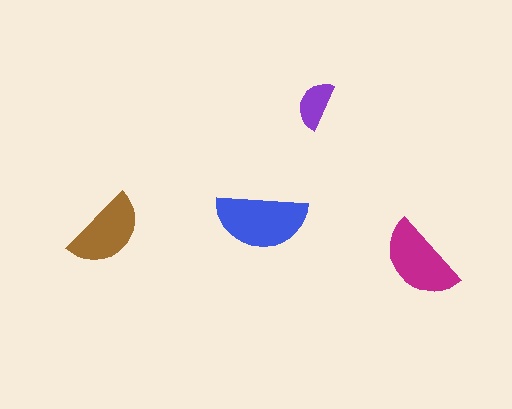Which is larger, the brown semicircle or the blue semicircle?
The blue one.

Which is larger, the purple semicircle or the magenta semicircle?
The magenta one.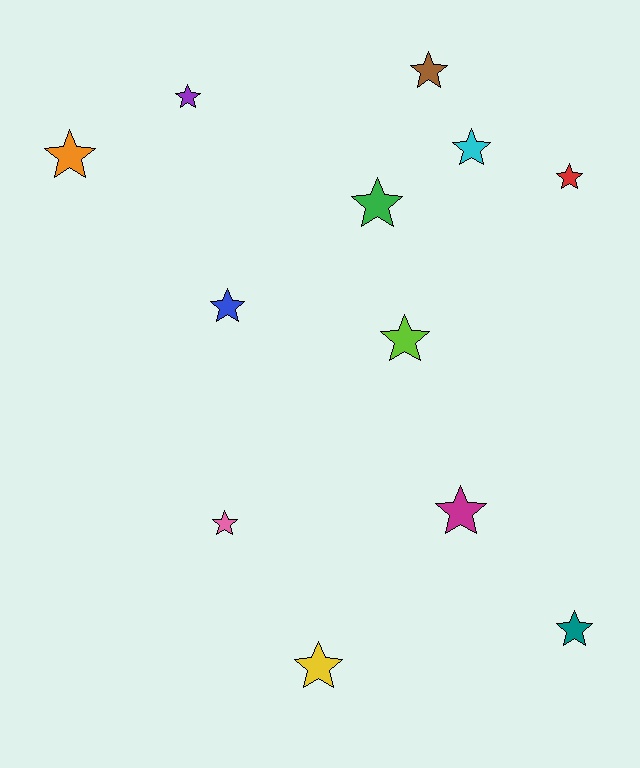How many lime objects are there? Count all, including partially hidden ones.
There is 1 lime object.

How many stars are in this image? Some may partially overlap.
There are 12 stars.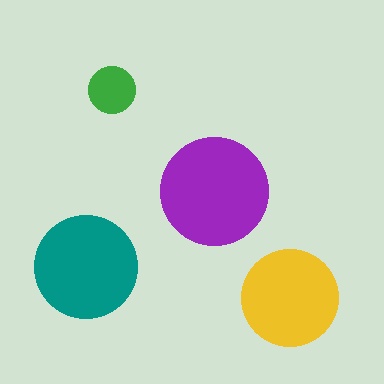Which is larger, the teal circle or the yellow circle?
The teal one.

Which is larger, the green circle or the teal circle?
The teal one.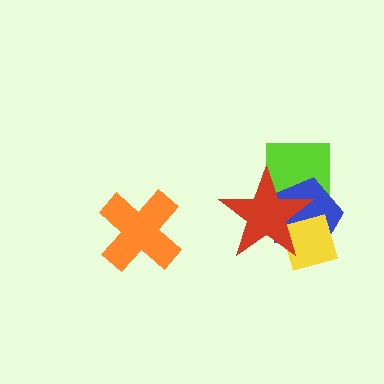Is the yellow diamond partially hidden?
Yes, it is partially covered by another shape.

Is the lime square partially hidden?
Yes, it is partially covered by another shape.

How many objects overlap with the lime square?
2 objects overlap with the lime square.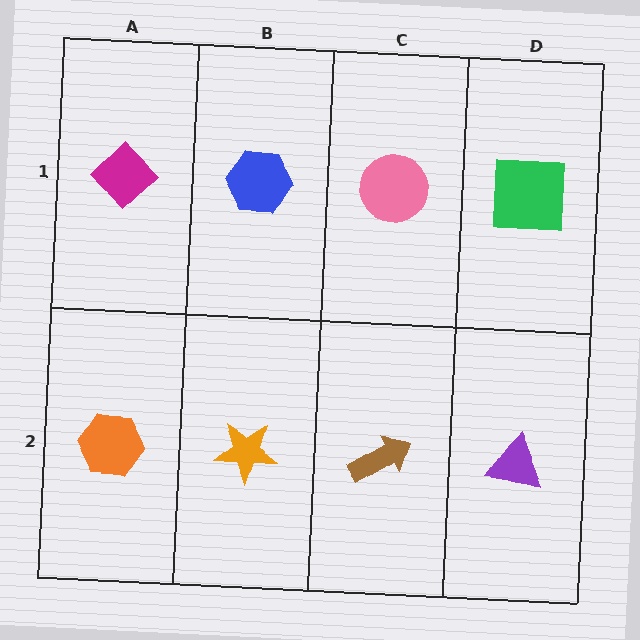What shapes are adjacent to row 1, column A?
An orange hexagon (row 2, column A), a blue hexagon (row 1, column B).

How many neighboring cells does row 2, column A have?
2.